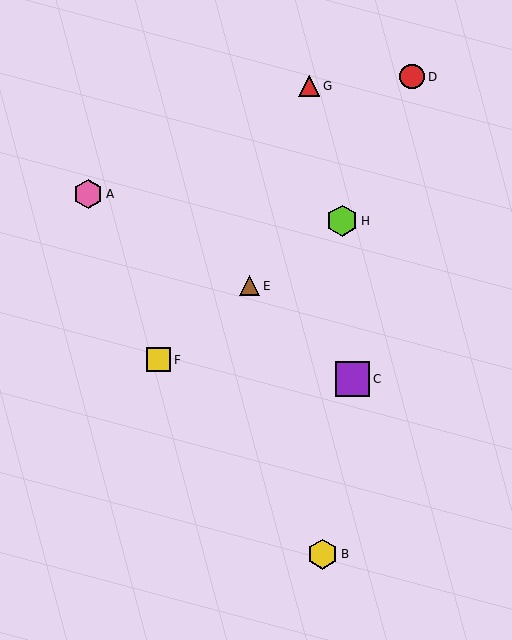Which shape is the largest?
The purple square (labeled C) is the largest.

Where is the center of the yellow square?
The center of the yellow square is at (159, 360).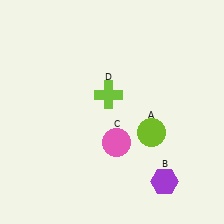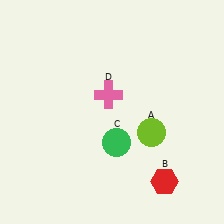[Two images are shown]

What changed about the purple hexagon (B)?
In Image 1, B is purple. In Image 2, it changed to red.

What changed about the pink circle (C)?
In Image 1, C is pink. In Image 2, it changed to green.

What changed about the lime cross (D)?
In Image 1, D is lime. In Image 2, it changed to pink.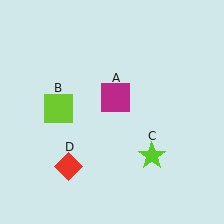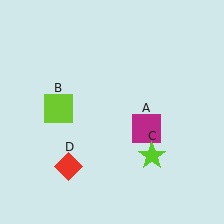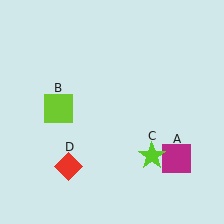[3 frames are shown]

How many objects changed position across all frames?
1 object changed position: magenta square (object A).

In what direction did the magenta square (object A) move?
The magenta square (object A) moved down and to the right.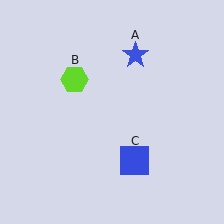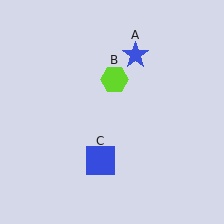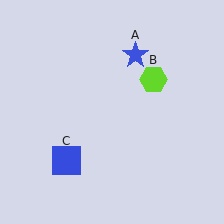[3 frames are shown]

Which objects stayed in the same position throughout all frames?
Blue star (object A) remained stationary.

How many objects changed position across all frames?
2 objects changed position: lime hexagon (object B), blue square (object C).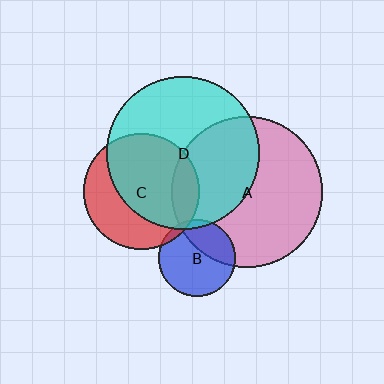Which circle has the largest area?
Circle D (cyan).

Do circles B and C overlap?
Yes.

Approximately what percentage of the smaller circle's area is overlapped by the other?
Approximately 5%.